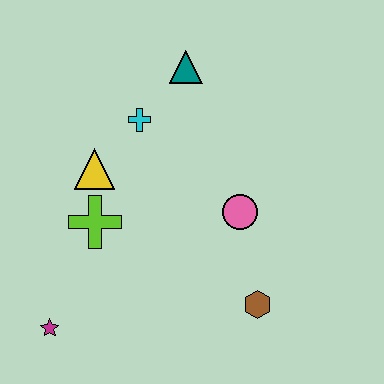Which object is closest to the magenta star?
The lime cross is closest to the magenta star.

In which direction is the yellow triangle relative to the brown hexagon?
The yellow triangle is to the left of the brown hexagon.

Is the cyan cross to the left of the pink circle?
Yes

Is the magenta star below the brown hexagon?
Yes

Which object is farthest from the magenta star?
The teal triangle is farthest from the magenta star.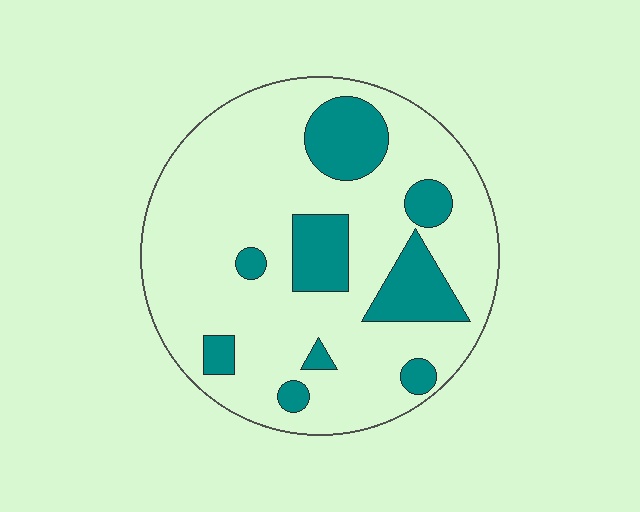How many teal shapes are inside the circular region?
9.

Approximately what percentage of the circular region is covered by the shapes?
Approximately 20%.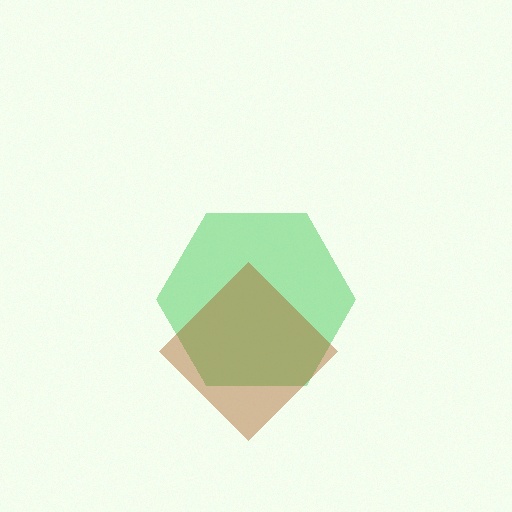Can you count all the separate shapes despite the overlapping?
Yes, there are 2 separate shapes.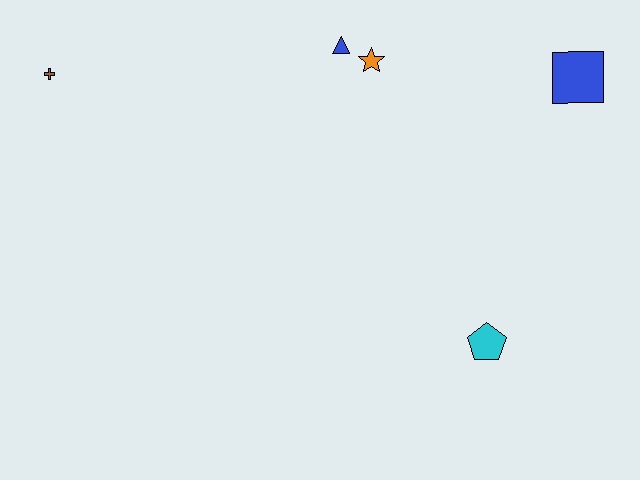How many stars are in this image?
There is 1 star.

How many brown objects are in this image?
There is 1 brown object.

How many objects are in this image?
There are 5 objects.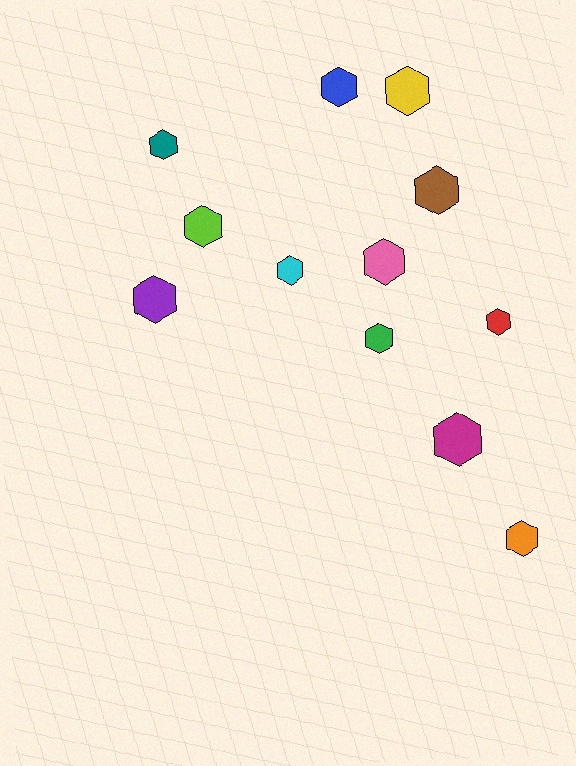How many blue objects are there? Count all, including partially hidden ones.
There is 1 blue object.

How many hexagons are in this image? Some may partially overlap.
There are 12 hexagons.